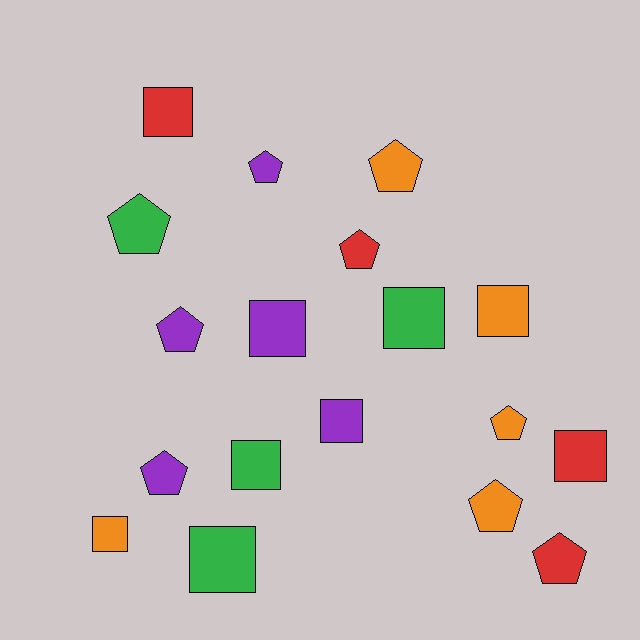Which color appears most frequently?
Purple, with 5 objects.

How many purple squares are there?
There are 2 purple squares.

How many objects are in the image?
There are 18 objects.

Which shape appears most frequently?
Pentagon, with 9 objects.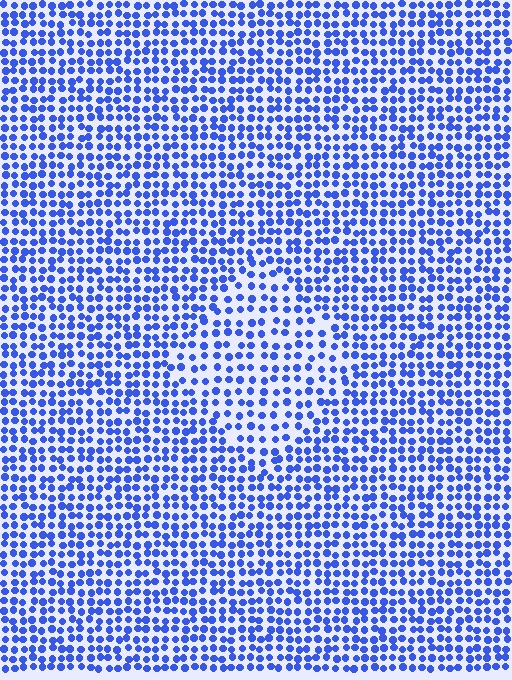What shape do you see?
I see a diamond.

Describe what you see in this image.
The image contains small blue elements arranged at two different densities. A diamond-shaped region is visible where the elements are less densely packed than the surrounding area.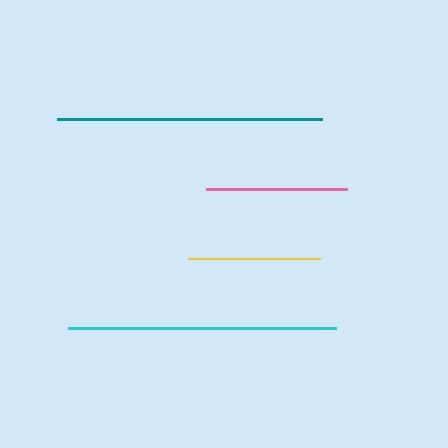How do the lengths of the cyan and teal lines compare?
The cyan and teal lines are approximately the same length.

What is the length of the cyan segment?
The cyan segment is approximately 268 pixels long.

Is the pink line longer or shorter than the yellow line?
The pink line is longer than the yellow line.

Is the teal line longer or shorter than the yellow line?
The teal line is longer than the yellow line.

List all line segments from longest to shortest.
From longest to shortest: cyan, teal, pink, yellow.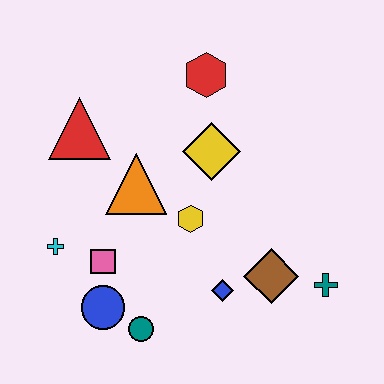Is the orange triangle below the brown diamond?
No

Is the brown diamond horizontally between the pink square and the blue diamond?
No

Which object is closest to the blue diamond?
The brown diamond is closest to the blue diamond.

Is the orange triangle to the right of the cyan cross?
Yes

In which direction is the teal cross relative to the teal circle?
The teal cross is to the right of the teal circle.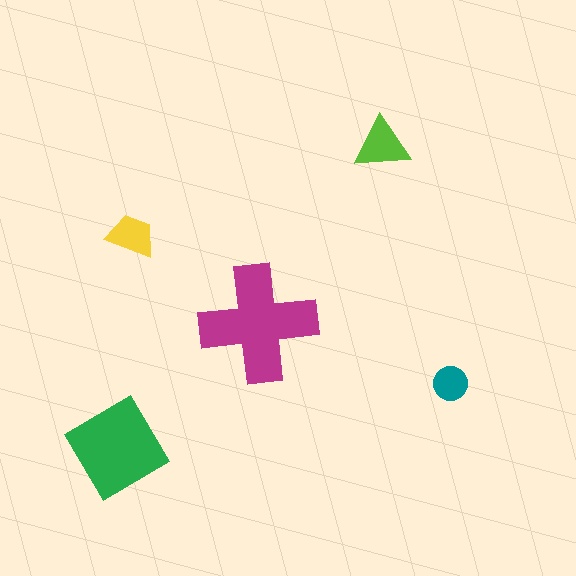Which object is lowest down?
The green diamond is bottommost.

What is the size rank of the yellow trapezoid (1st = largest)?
4th.